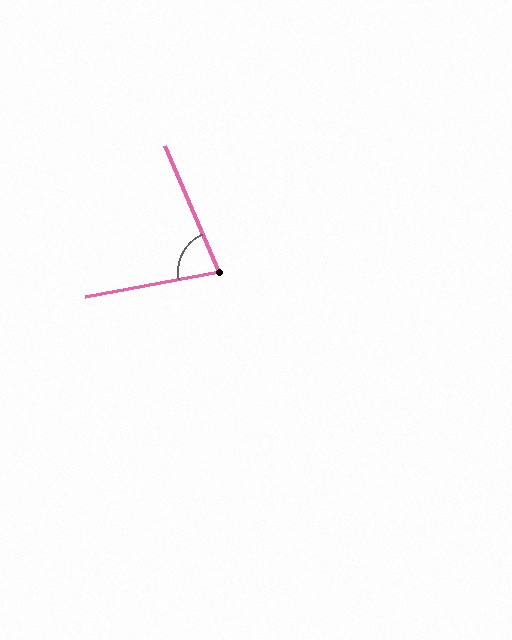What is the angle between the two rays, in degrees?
Approximately 77 degrees.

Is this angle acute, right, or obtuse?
It is acute.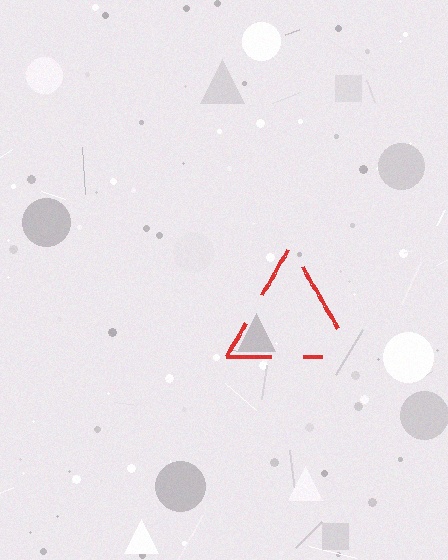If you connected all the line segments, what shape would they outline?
They would outline a triangle.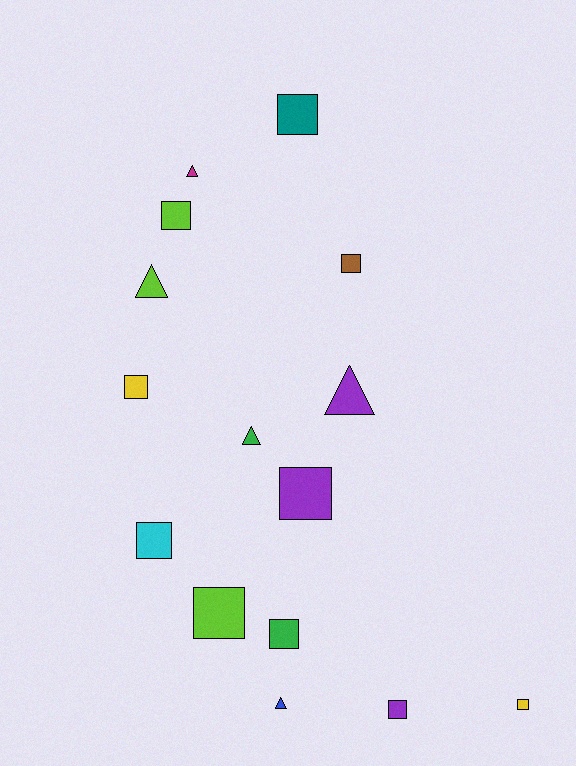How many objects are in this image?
There are 15 objects.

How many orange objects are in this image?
There are no orange objects.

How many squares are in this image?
There are 10 squares.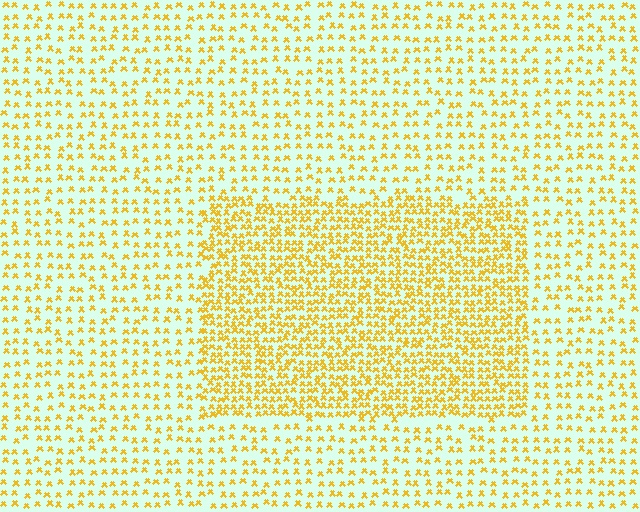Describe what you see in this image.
The image contains small yellow elements arranged at two different densities. A rectangle-shaped region is visible where the elements are more densely packed than the surrounding area.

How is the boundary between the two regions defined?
The boundary is defined by a change in element density (approximately 2.1x ratio). All elements are the same color, size, and shape.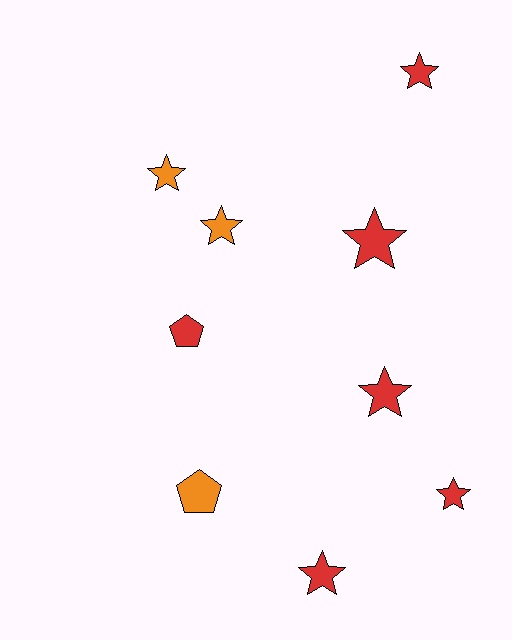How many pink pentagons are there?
There are no pink pentagons.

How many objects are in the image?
There are 9 objects.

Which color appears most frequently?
Red, with 6 objects.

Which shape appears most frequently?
Star, with 7 objects.